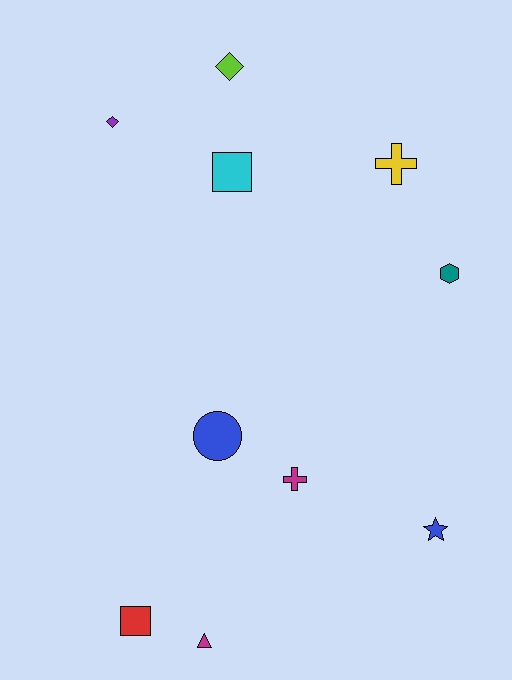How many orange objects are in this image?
There are no orange objects.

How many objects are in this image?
There are 10 objects.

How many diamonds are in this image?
There are 2 diamonds.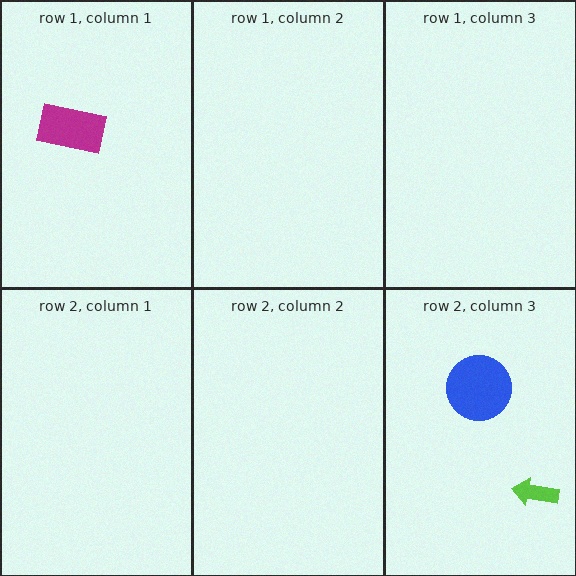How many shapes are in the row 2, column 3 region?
2.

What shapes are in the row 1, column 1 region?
The magenta rectangle.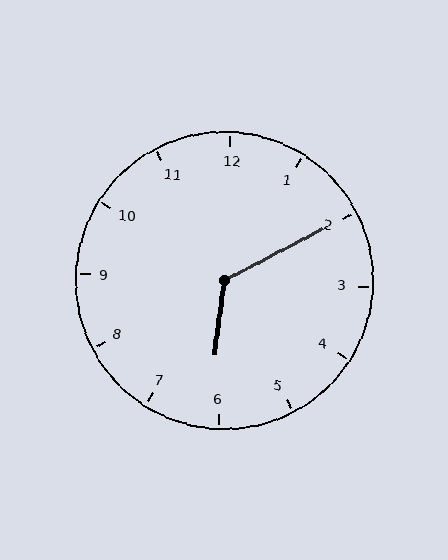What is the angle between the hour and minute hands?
Approximately 125 degrees.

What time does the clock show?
6:10.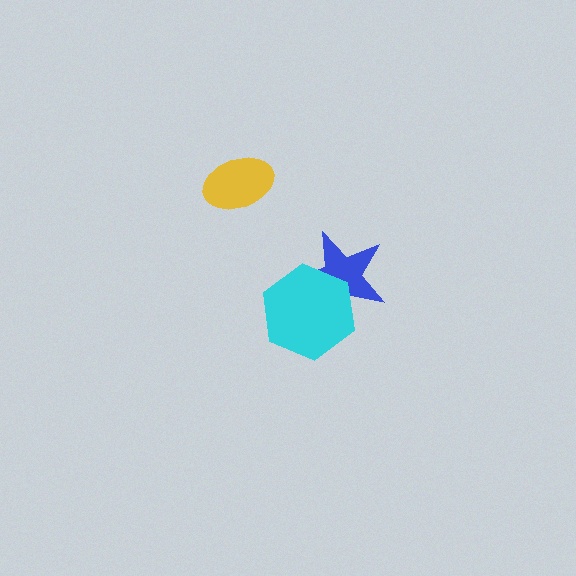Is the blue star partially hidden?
Yes, it is partially covered by another shape.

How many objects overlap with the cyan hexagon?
1 object overlaps with the cyan hexagon.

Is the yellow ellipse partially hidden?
No, no other shape covers it.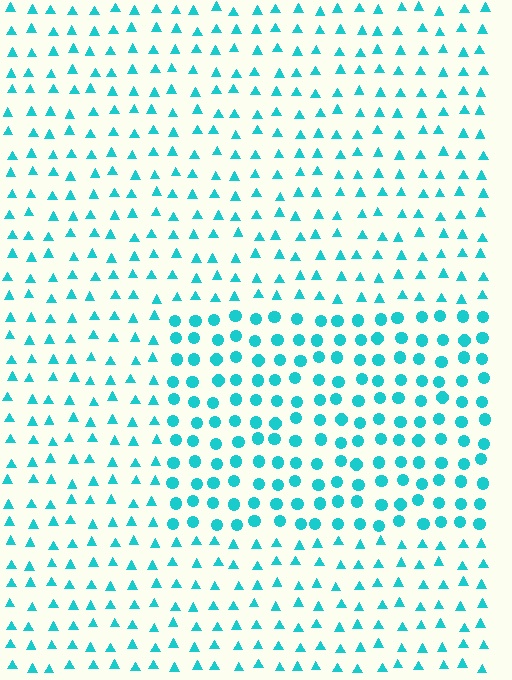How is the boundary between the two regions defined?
The boundary is defined by a change in element shape: circles inside vs. triangles outside. All elements share the same color and spacing.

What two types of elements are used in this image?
The image uses circles inside the rectangle region and triangles outside it.